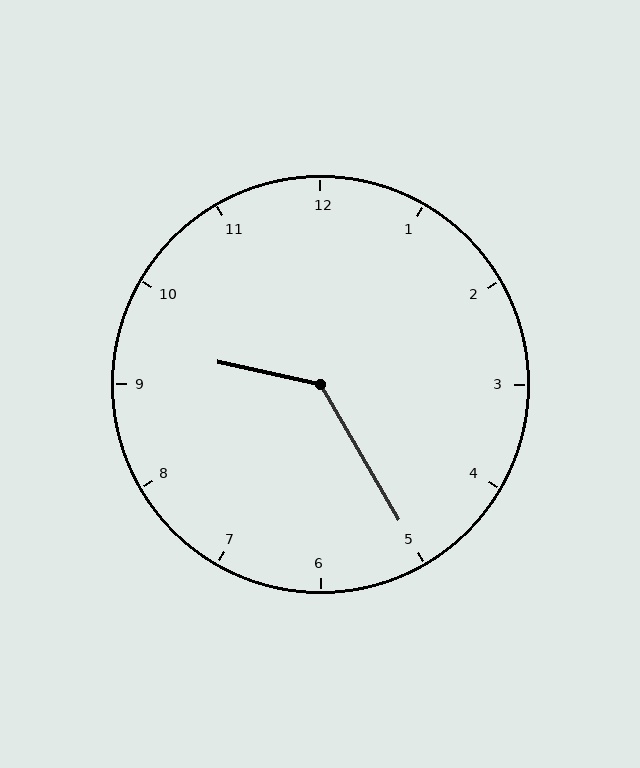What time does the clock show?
9:25.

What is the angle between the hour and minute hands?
Approximately 132 degrees.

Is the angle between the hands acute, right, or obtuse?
It is obtuse.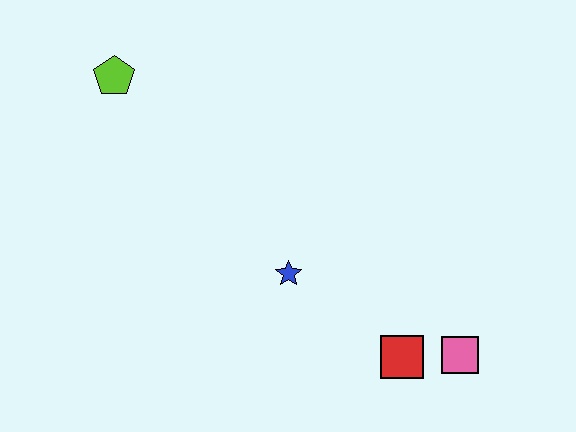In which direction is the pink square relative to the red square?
The pink square is to the right of the red square.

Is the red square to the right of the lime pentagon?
Yes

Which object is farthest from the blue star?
The lime pentagon is farthest from the blue star.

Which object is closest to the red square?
The pink square is closest to the red square.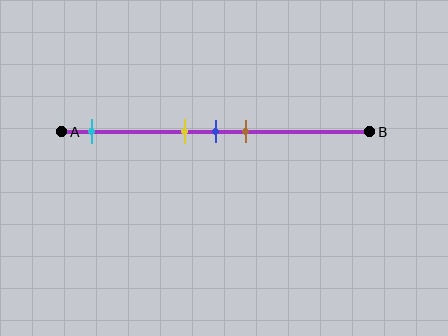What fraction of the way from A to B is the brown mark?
The brown mark is approximately 60% (0.6) of the way from A to B.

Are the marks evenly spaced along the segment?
No, the marks are not evenly spaced.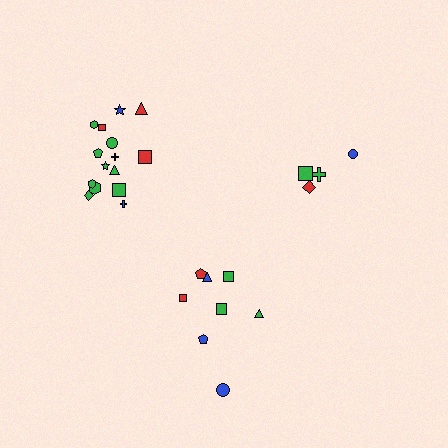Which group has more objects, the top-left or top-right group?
The top-left group.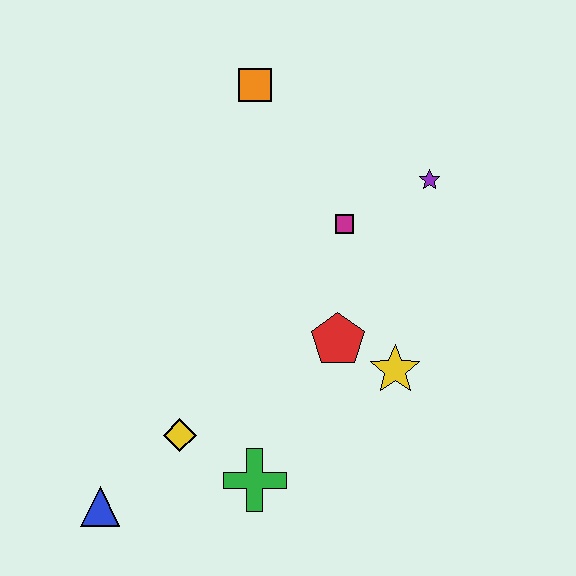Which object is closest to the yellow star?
The red pentagon is closest to the yellow star.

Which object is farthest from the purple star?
The blue triangle is farthest from the purple star.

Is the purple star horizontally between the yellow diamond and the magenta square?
No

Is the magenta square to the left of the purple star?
Yes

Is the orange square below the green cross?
No